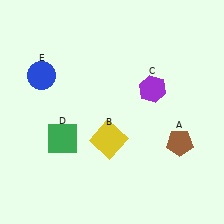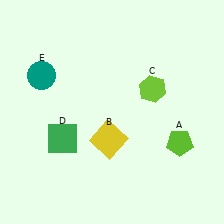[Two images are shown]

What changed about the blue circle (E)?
In Image 1, E is blue. In Image 2, it changed to teal.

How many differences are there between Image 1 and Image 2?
There are 3 differences between the two images.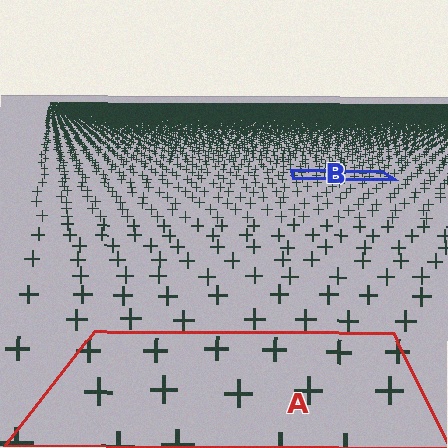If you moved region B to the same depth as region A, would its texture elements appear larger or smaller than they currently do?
They would appear larger. At a closer depth, the same texture elements are projected at a bigger on-screen size.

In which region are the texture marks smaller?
The texture marks are smaller in region B, because it is farther away.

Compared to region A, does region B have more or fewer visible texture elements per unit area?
Region B has more texture elements per unit area — they are packed more densely because it is farther away.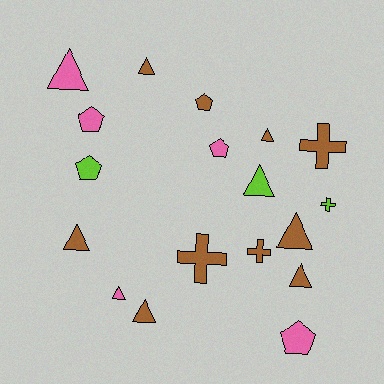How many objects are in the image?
There are 18 objects.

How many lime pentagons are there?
There is 1 lime pentagon.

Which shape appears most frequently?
Triangle, with 9 objects.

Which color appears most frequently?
Brown, with 10 objects.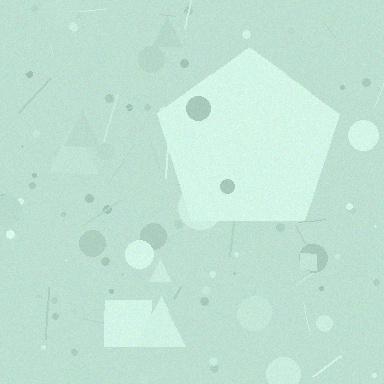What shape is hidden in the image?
A pentagon is hidden in the image.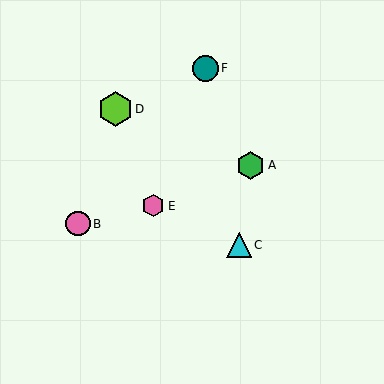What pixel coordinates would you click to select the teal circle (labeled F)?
Click at (206, 68) to select the teal circle F.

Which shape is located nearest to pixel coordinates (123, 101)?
The lime hexagon (labeled D) at (115, 109) is nearest to that location.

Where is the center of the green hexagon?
The center of the green hexagon is at (251, 165).